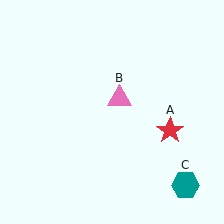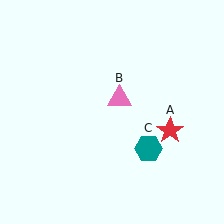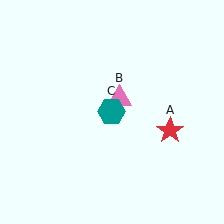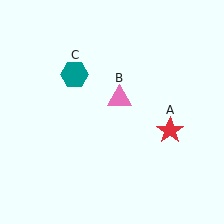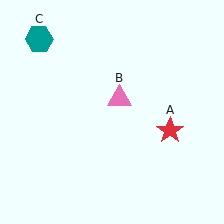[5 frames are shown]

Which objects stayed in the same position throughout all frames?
Red star (object A) and pink triangle (object B) remained stationary.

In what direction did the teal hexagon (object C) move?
The teal hexagon (object C) moved up and to the left.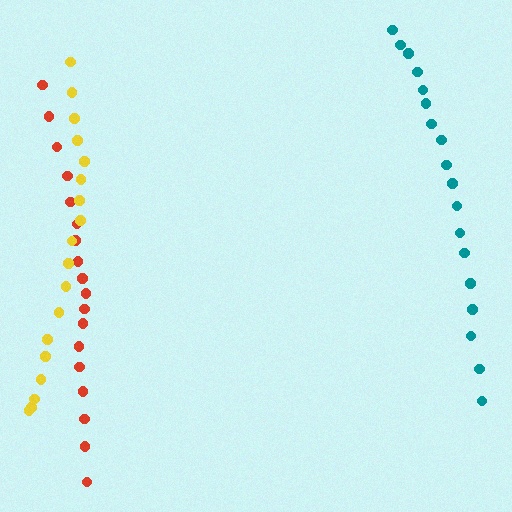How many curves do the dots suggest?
There are 3 distinct paths.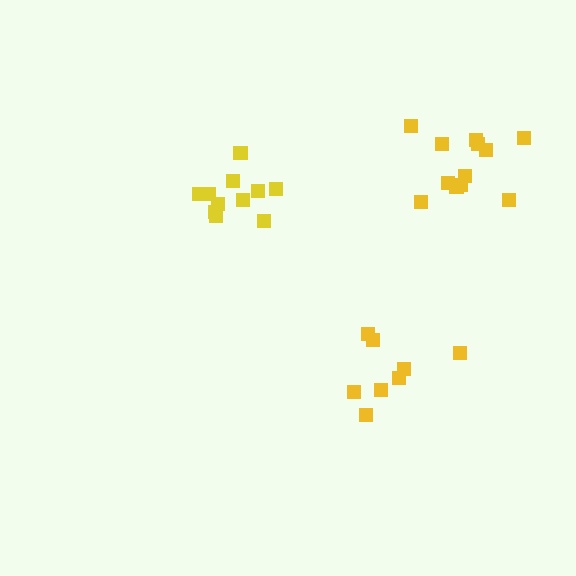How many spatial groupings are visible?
There are 3 spatial groupings.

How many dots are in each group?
Group 1: 12 dots, Group 2: 11 dots, Group 3: 8 dots (31 total).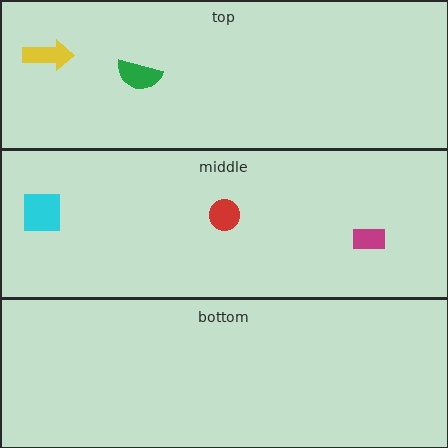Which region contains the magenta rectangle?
The middle region.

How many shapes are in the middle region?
3.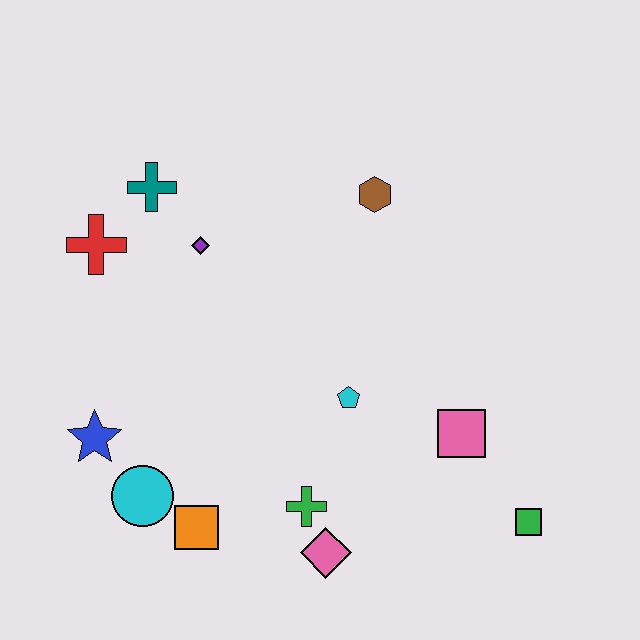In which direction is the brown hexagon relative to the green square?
The brown hexagon is above the green square.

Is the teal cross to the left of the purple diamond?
Yes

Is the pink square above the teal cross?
No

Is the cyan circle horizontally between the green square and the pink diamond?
No